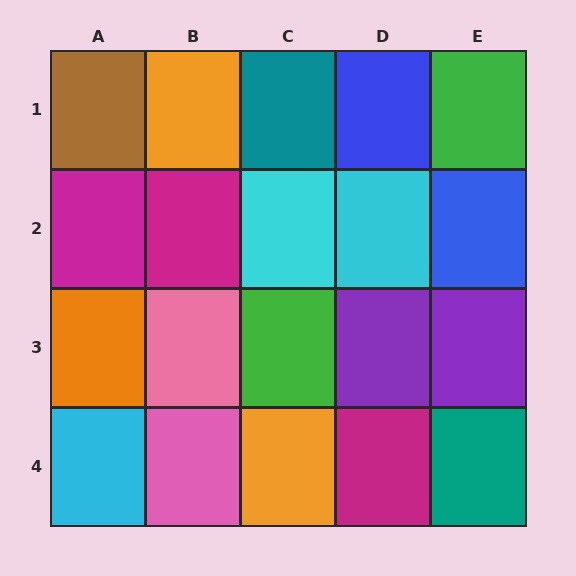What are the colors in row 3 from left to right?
Orange, pink, green, purple, purple.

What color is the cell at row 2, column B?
Magenta.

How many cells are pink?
2 cells are pink.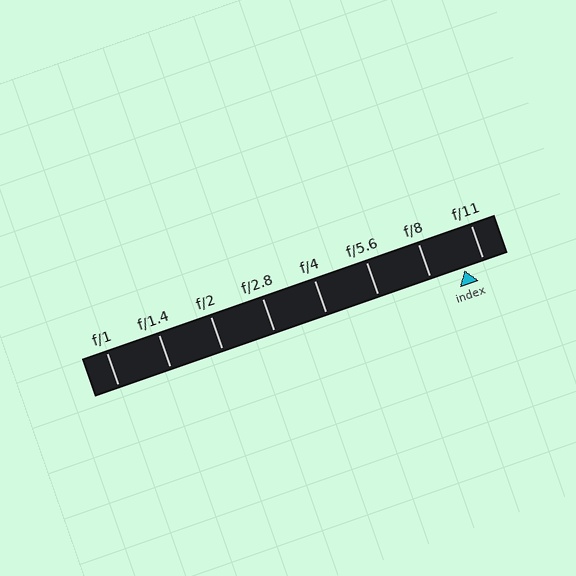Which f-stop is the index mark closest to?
The index mark is closest to f/11.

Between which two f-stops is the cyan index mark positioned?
The index mark is between f/8 and f/11.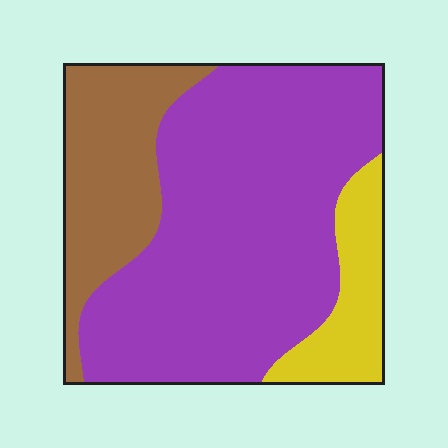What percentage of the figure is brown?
Brown covers 23% of the figure.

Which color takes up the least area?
Yellow, at roughly 15%.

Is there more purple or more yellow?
Purple.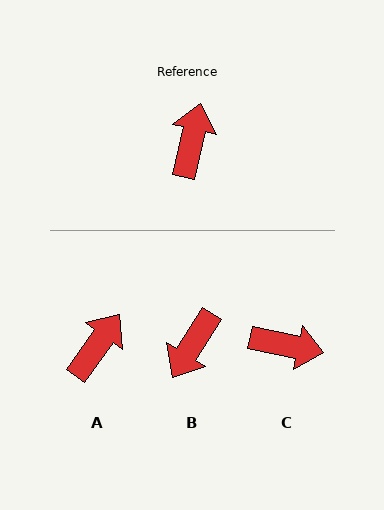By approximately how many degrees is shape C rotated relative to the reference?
Approximately 89 degrees clockwise.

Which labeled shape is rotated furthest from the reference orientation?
B, about 161 degrees away.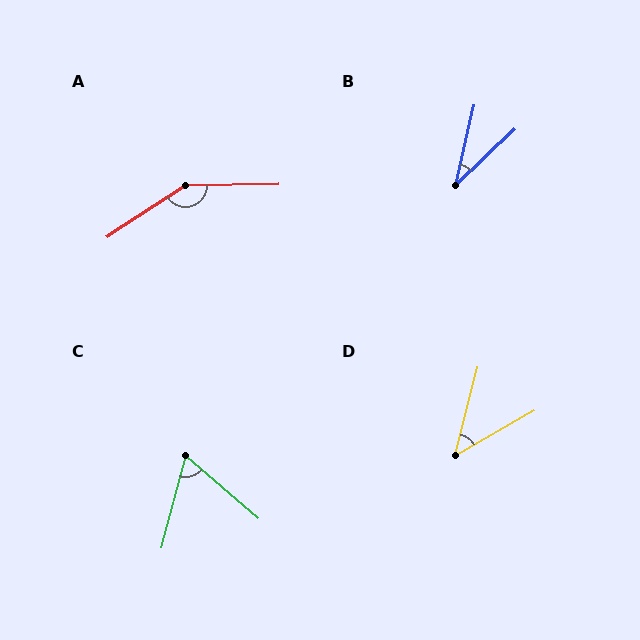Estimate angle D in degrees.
Approximately 46 degrees.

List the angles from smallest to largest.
B (34°), D (46°), C (64°), A (148°).